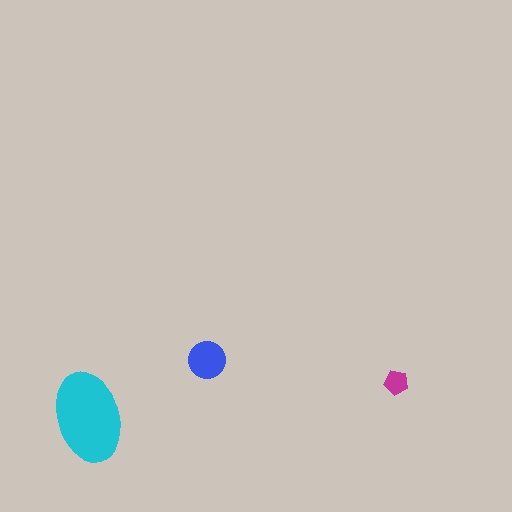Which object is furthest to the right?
The magenta pentagon is rightmost.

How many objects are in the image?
There are 3 objects in the image.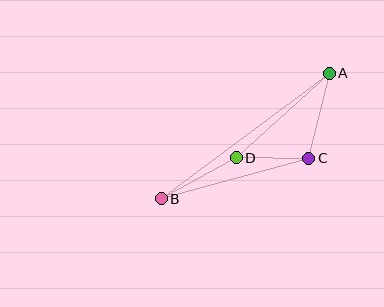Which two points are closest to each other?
Points C and D are closest to each other.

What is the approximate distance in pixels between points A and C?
The distance between A and C is approximately 88 pixels.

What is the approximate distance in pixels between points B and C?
The distance between B and C is approximately 153 pixels.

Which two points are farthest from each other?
Points A and B are farthest from each other.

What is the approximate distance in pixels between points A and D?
The distance between A and D is approximately 126 pixels.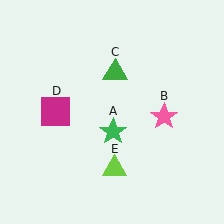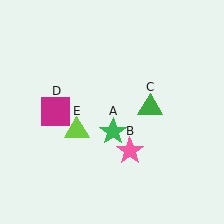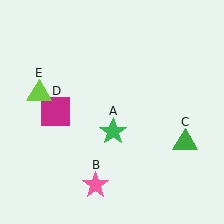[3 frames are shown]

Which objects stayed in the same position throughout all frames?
Green star (object A) and magenta square (object D) remained stationary.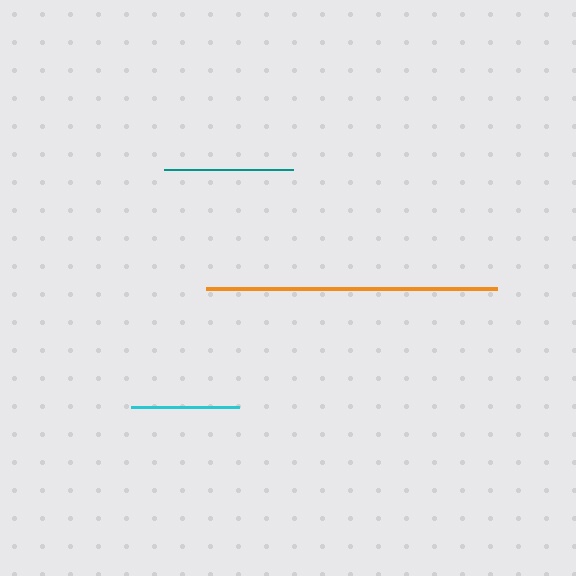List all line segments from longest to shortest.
From longest to shortest: orange, teal, cyan.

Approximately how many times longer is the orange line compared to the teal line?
The orange line is approximately 2.3 times the length of the teal line.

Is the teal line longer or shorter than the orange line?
The orange line is longer than the teal line.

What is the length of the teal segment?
The teal segment is approximately 129 pixels long.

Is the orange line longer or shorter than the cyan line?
The orange line is longer than the cyan line.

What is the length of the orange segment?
The orange segment is approximately 292 pixels long.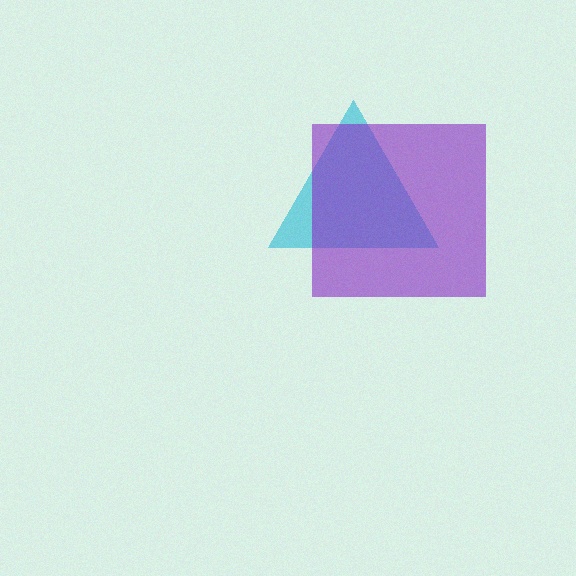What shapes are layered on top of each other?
The layered shapes are: a cyan triangle, a purple square.